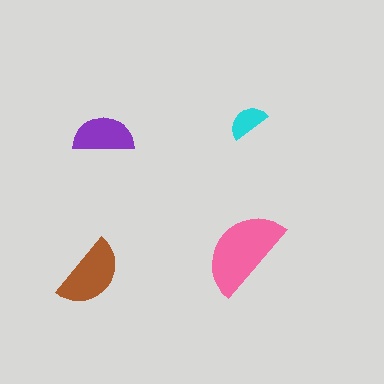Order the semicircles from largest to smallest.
the pink one, the brown one, the purple one, the cyan one.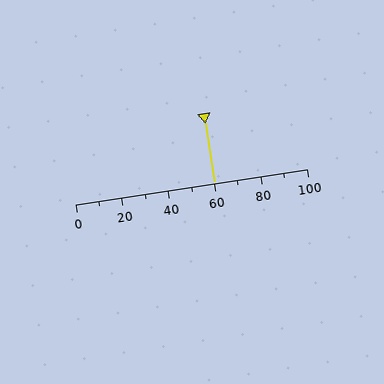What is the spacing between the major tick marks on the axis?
The major ticks are spaced 20 apart.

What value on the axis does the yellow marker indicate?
The marker indicates approximately 60.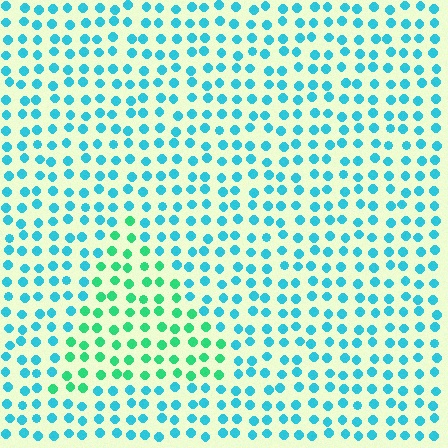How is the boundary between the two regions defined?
The boundary is defined purely by a slight shift in hue (about 40 degrees). Spacing, size, and orientation are identical on both sides.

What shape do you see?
I see a triangle.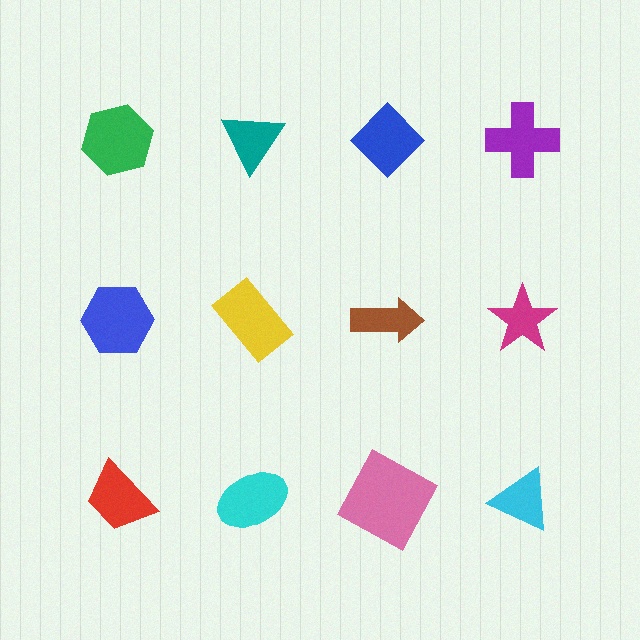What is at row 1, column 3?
A blue diamond.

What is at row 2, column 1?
A blue hexagon.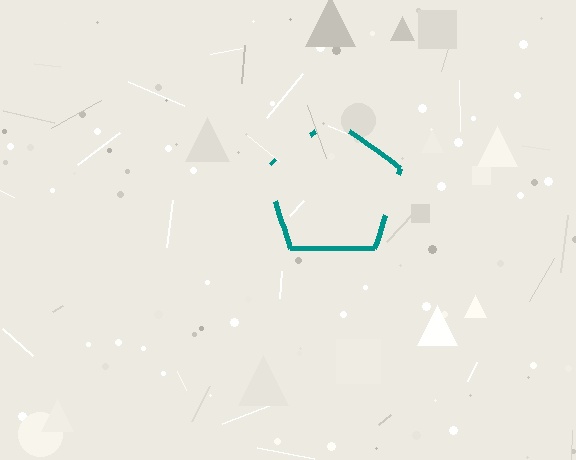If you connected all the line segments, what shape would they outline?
They would outline a pentagon.